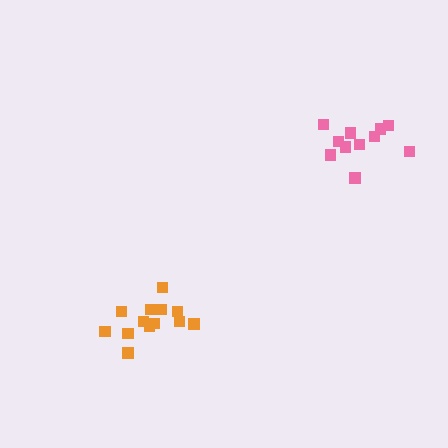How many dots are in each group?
Group 1: 13 dots, Group 2: 11 dots (24 total).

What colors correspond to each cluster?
The clusters are colored: orange, pink.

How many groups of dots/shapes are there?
There are 2 groups.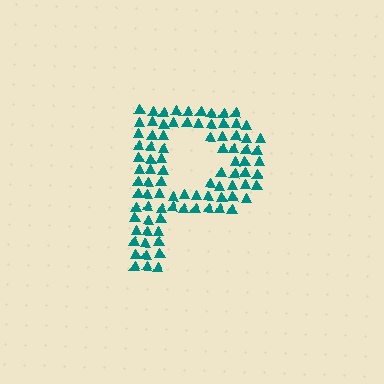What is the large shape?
The large shape is the letter P.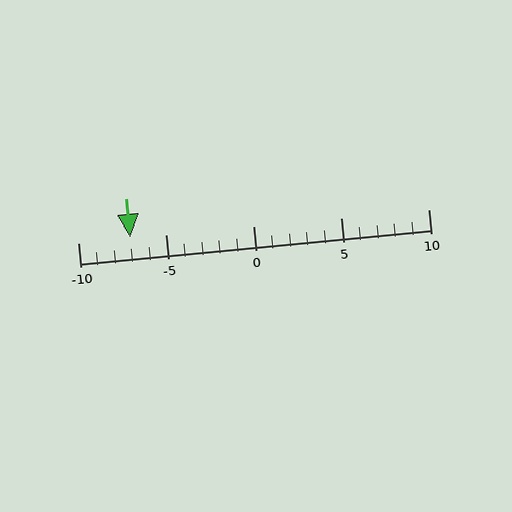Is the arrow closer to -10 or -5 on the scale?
The arrow is closer to -5.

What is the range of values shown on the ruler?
The ruler shows values from -10 to 10.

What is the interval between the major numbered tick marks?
The major tick marks are spaced 5 units apart.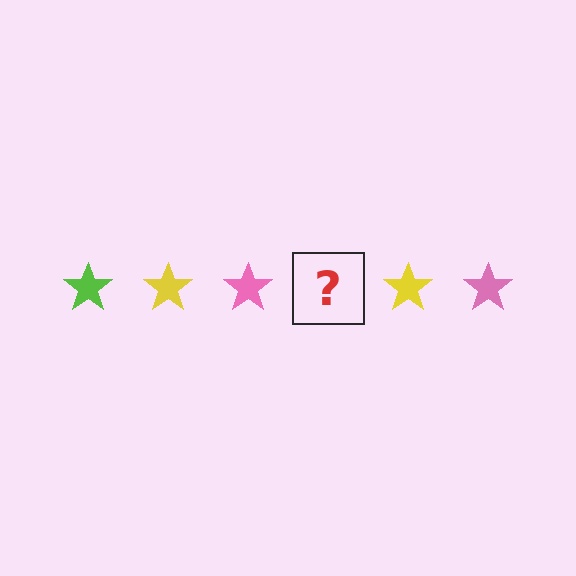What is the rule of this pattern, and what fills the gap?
The rule is that the pattern cycles through lime, yellow, pink stars. The gap should be filled with a lime star.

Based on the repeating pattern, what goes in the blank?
The blank should be a lime star.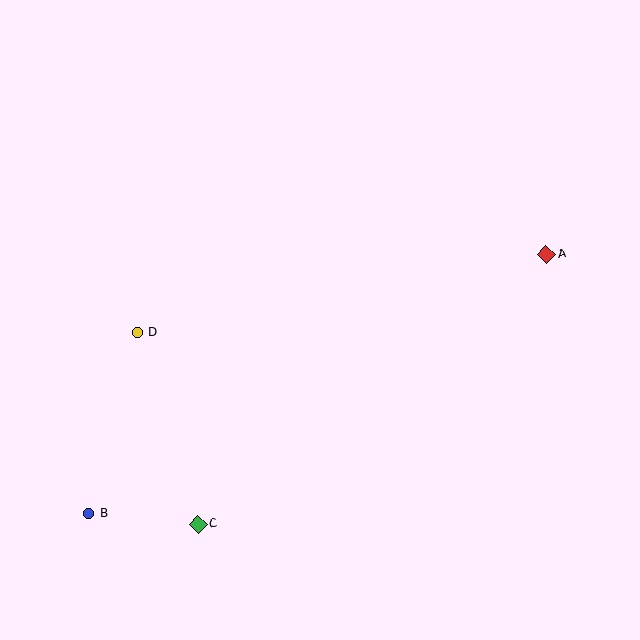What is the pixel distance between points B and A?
The distance between B and A is 526 pixels.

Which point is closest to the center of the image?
Point D at (138, 333) is closest to the center.